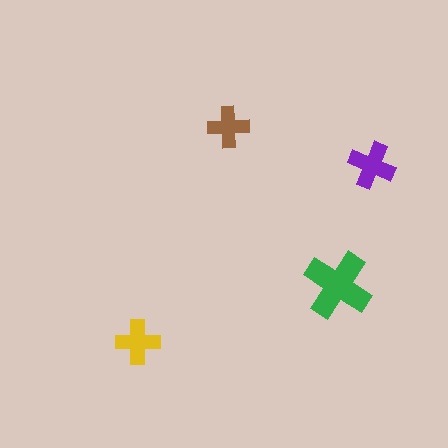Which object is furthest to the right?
The purple cross is rightmost.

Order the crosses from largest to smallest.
the green one, the purple one, the yellow one, the brown one.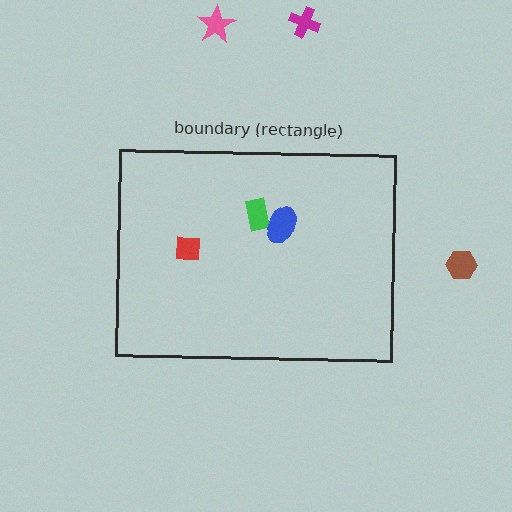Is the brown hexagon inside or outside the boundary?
Outside.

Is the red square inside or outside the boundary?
Inside.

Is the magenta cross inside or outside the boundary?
Outside.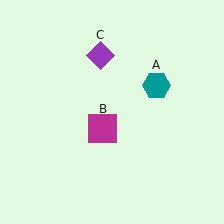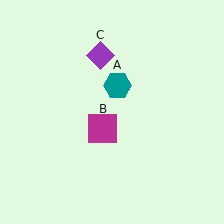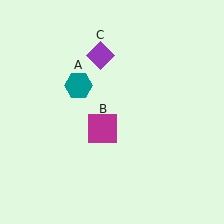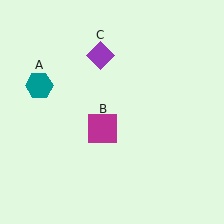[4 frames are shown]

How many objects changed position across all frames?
1 object changed position: teal hexagon (object A).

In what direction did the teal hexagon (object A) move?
The teal hexagon (object A) moved left.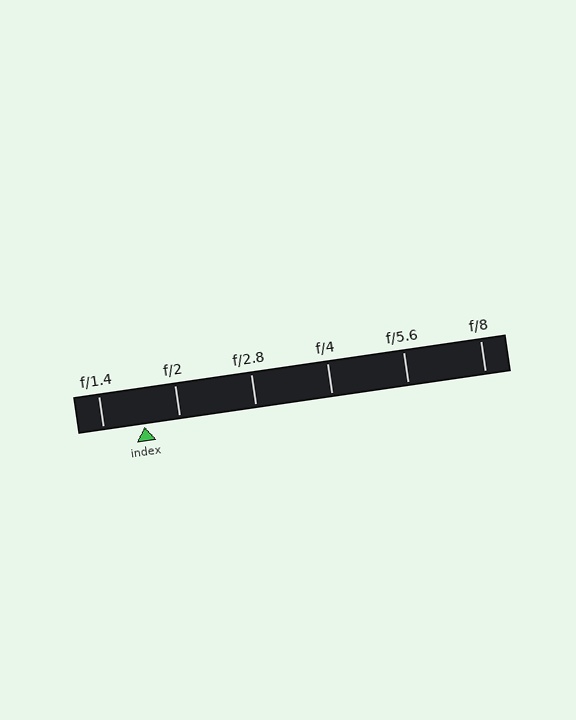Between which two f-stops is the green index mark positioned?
The index mark is between f/1.4 and f/2.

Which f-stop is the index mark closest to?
The index mark is closest to f/2.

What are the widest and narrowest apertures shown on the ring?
The widest aperture shown is f/1.4 and the narrowest is f/8.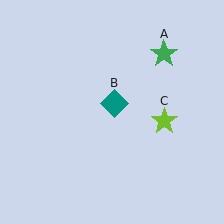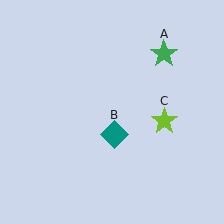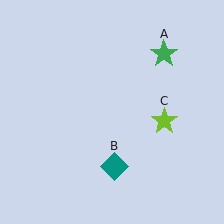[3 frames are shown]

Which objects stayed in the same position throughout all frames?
Green star (object A) and lime star (object C) remained stationary.